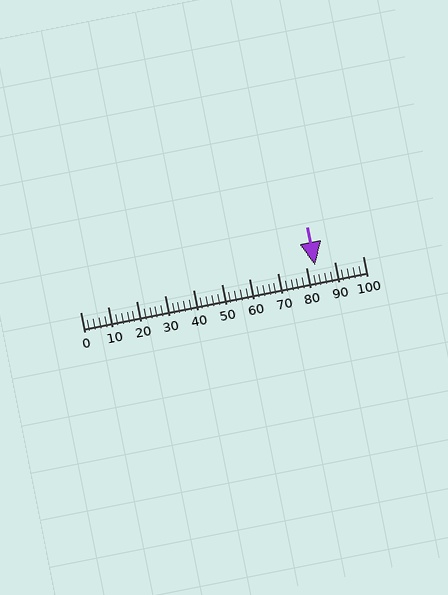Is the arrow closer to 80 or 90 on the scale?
The arrow is closer to 80.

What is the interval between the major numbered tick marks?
The major tick marks are spaced 10 units apart.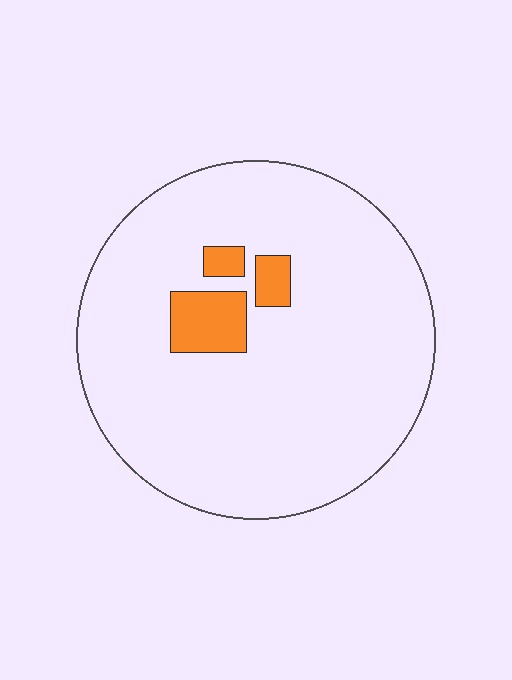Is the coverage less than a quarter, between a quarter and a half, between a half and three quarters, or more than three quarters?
Less than a quarter.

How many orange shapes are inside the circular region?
3.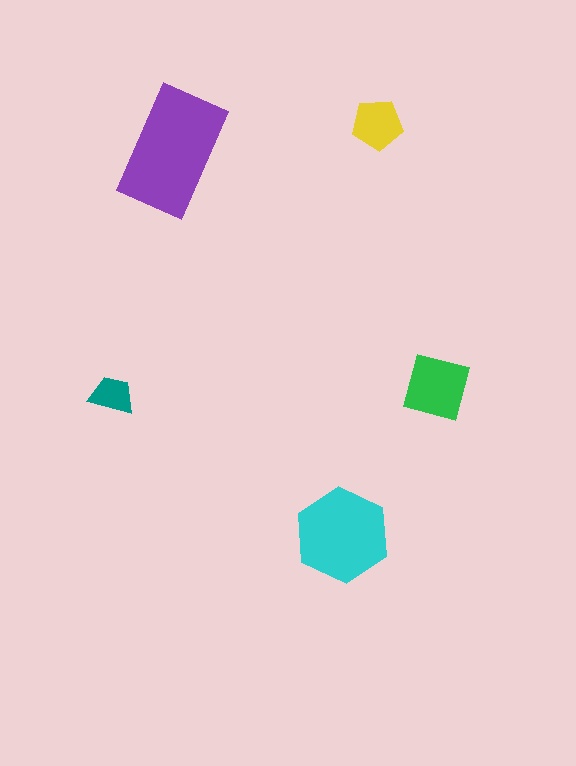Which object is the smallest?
The teal trapezoid.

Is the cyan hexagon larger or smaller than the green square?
Larger.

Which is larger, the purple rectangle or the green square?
The purple rectangle.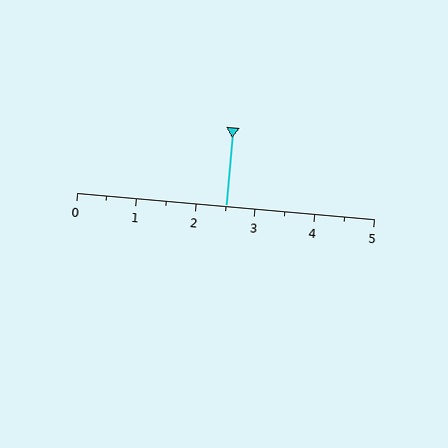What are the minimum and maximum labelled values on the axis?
The axis runs from 0 to 5.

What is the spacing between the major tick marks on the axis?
The major ticks are spaced 1 apart.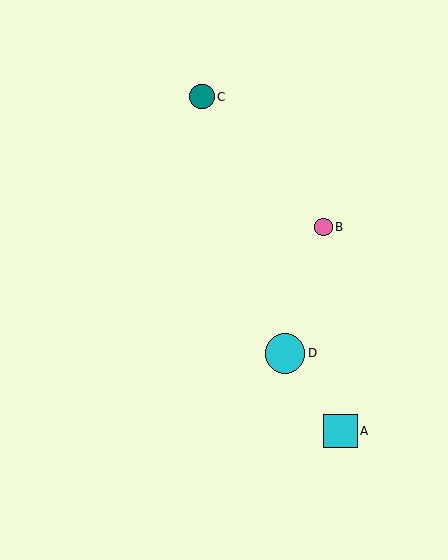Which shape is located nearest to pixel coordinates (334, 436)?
The cyan square (labeled A) at (340, 431) is nearest to that location.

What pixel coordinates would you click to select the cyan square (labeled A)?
Click at (340, 431) to select the cyan square A.